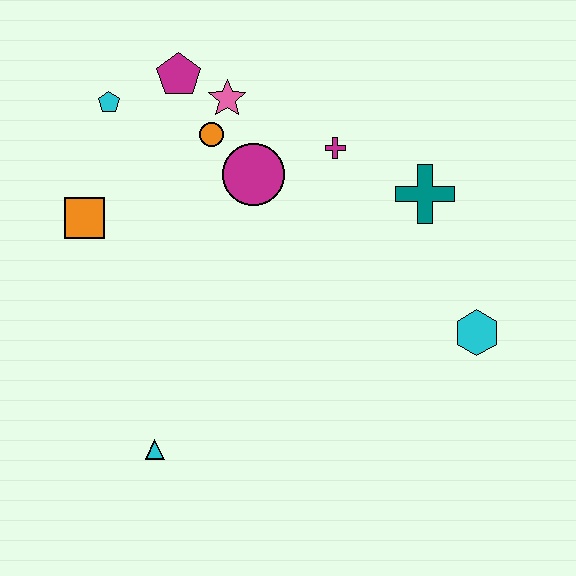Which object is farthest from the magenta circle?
The cyan triangle is farthest from the magenta circle.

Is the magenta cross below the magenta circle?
No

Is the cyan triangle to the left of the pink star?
Yes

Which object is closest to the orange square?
The cyan pentagon is closest to the orange square.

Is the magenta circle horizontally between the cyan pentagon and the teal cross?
Yes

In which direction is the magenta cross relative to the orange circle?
The magenta cross is to the right of the orange circle.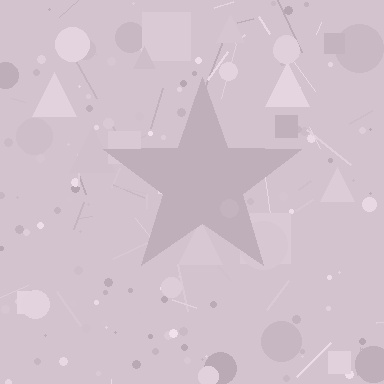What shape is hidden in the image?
A star is hidden in the image.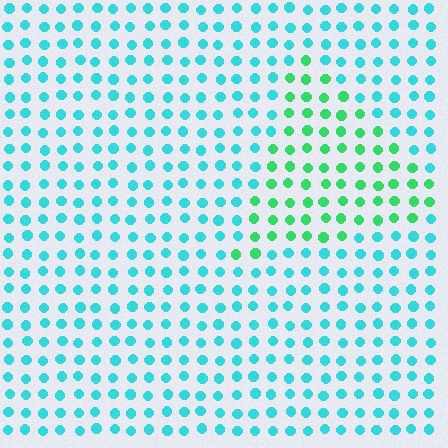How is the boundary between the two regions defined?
The boundary is defined purely by a slight shift in hue (about 42 degrees). Spacing, size, and orientation are identical on both sides.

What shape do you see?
I see a triangle.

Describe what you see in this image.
The image is filled with small cyan elements in a uniform arrangement. A triangle-shaped region is visible where the elements are tinted to a slightly different hue, forming a subtle color boundary.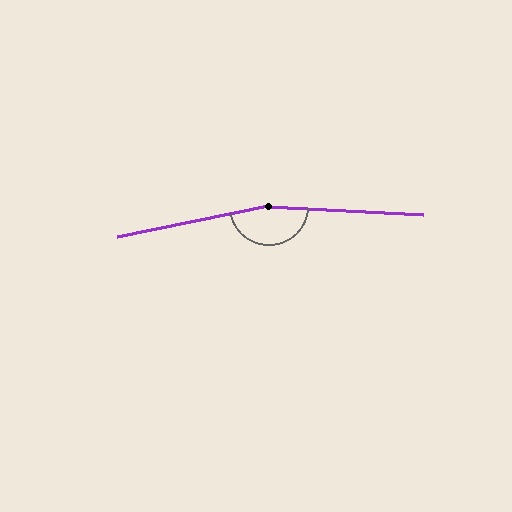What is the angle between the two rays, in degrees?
Approximately 165 degrees.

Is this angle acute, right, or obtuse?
It is obtuse.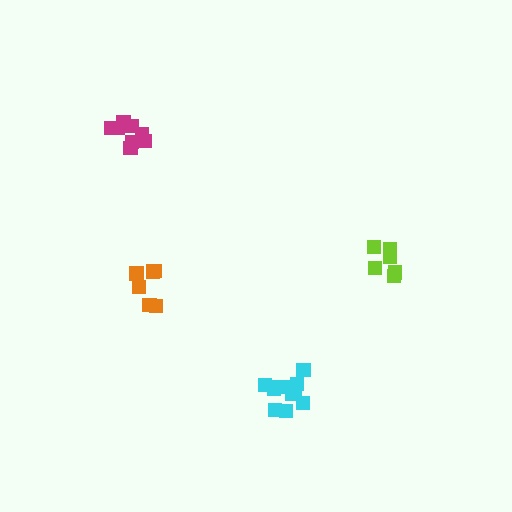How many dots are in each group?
Group 1: 11 dots, Group 2: 6 dots, Group 3: 8 dots, Group 4: 6 dots (31 total).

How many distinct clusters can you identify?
There are 4 distinct clusters.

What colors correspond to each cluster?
The clusters are colored: cyan, orange, magenta, lime.